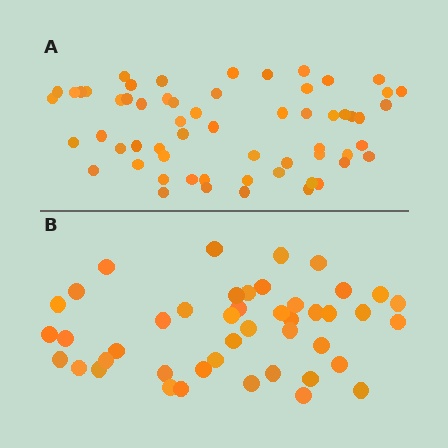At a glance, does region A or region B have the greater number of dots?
Region A (the top region) has more dots.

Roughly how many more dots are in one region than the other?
Region A has approximately 15 more dots than region B.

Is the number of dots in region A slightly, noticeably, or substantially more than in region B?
Region A has noticeably more, but not dramatically so. The ratio is roughly 1.3 to 1.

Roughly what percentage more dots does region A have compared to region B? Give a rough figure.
About 35% more.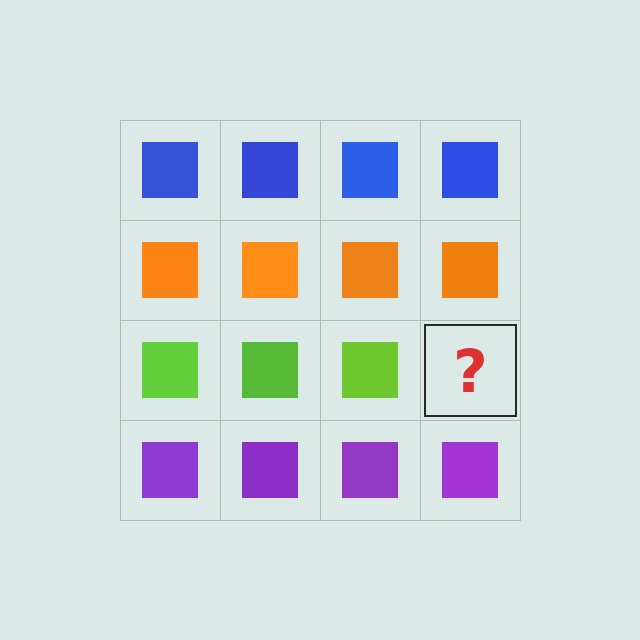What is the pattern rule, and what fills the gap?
The rule is that each row has a consistent color. The gap should be filled with a lime square.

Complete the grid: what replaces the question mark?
The question mark should be replaced with a lime square.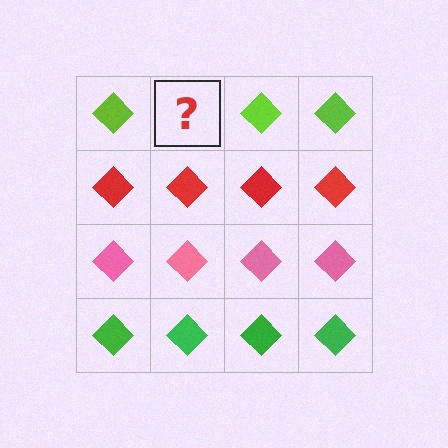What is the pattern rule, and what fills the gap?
The rule is that each row has a consistent color. The gap should be filled with a lime diamond.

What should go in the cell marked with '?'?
The missing cell should contain a lime diamond.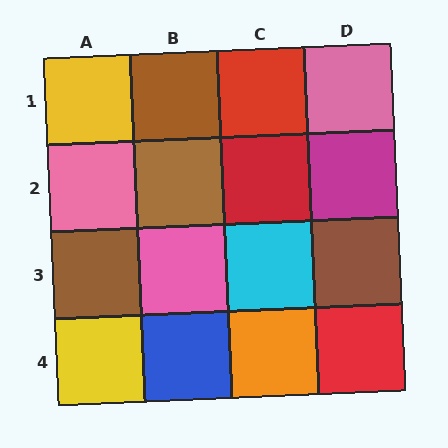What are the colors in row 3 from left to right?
Brown, pink, cyan, brown.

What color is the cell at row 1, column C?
Red.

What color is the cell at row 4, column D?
Red.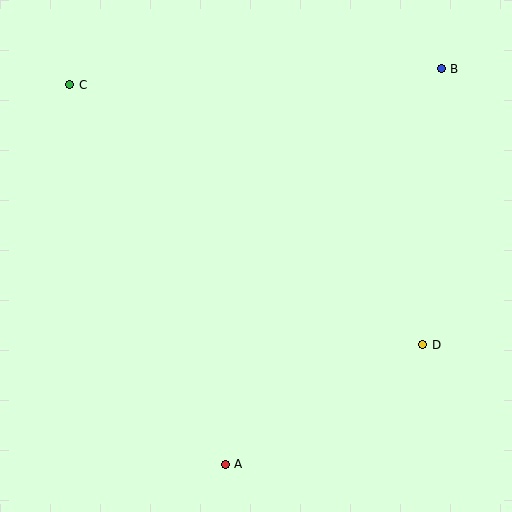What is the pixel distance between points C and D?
The distance between C and D is 438 pixels.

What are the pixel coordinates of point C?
Point C is at (70, 85).